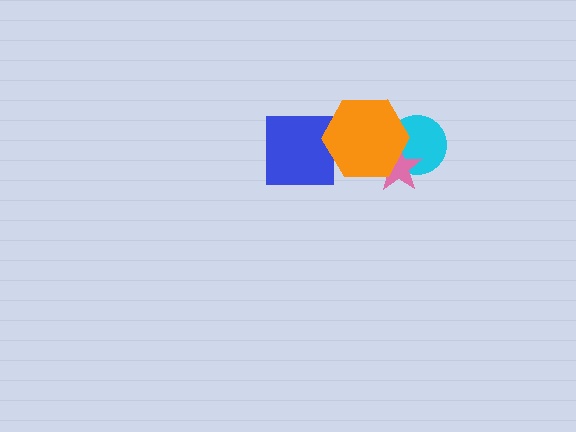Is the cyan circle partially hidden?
Yes, it is partially covered by another shape.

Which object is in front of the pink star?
The orange hexagon is in front of the pink star.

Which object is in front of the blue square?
The orange hexagon is in front of the blue square.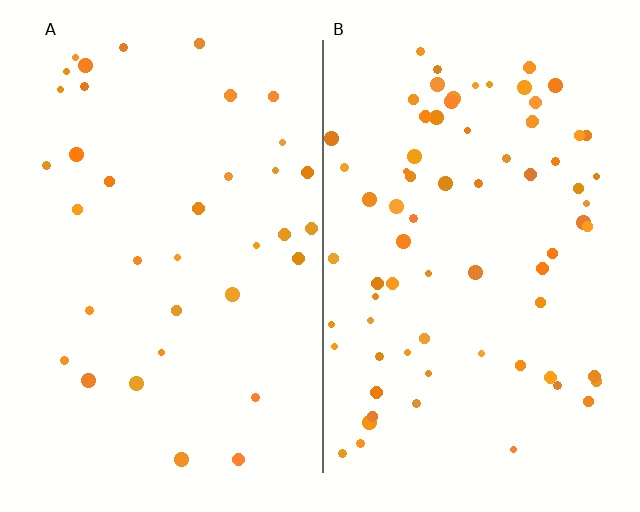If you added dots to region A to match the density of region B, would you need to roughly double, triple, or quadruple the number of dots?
Approximately double.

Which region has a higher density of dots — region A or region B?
B (the right).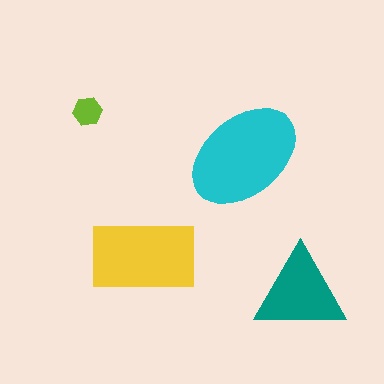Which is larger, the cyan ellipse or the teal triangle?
The cyan ellipse.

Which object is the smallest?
The lime hexagon.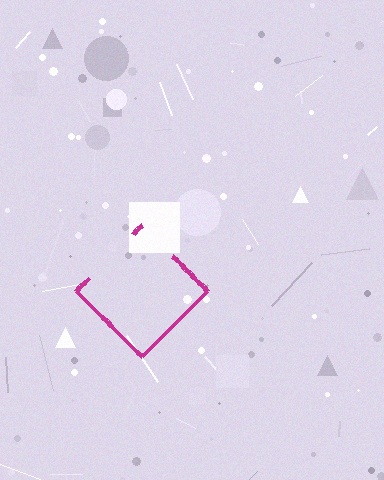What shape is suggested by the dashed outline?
The dashed outline suggests a diamond.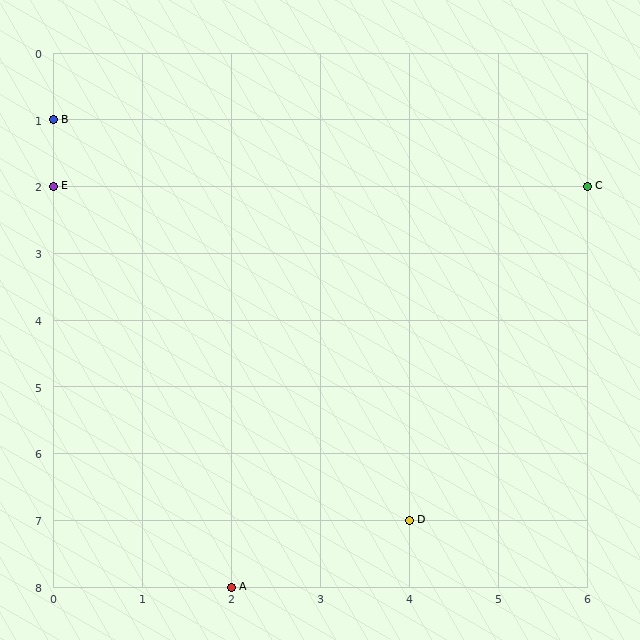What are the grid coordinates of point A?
Point A is at grid coordinates (2, 8).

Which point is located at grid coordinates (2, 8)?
Point A is at (2, 8).